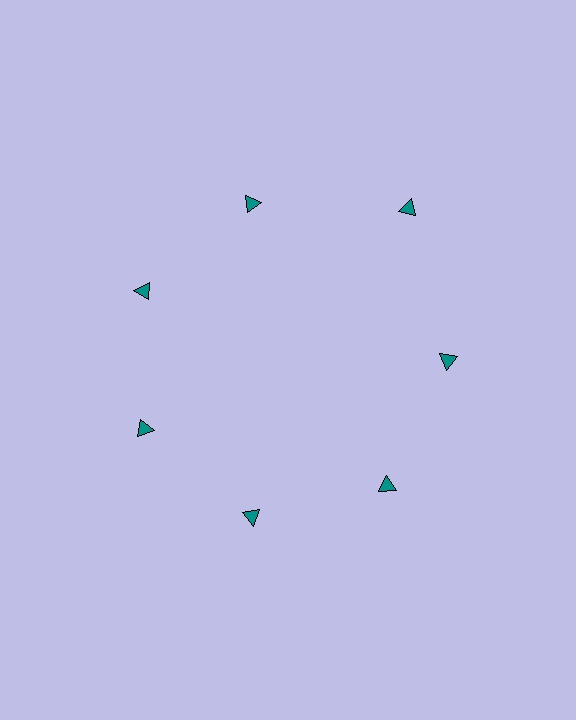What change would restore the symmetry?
The symmetry would be restored by moving it inward, back onto the ring so that all 7 triangles sit at equal angles and equal distance from the center.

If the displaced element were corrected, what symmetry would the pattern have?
It would have 7-fold rotational symmetry — the pattern would map onto itself every 51 degrees.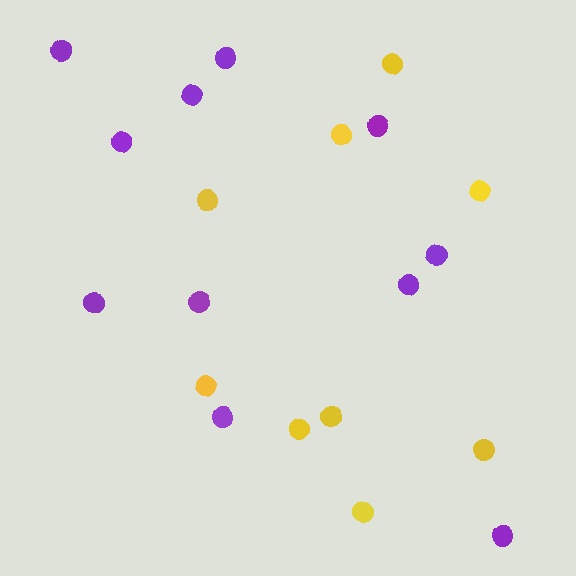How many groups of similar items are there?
There are 2 groups: one group of purple circles (11) and one group of yellow circles (9).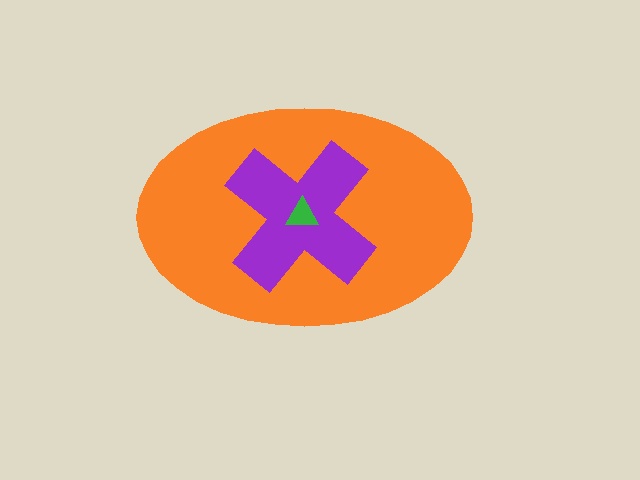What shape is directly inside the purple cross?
The green triangle.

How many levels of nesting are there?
3.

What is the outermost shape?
The orange ellipse.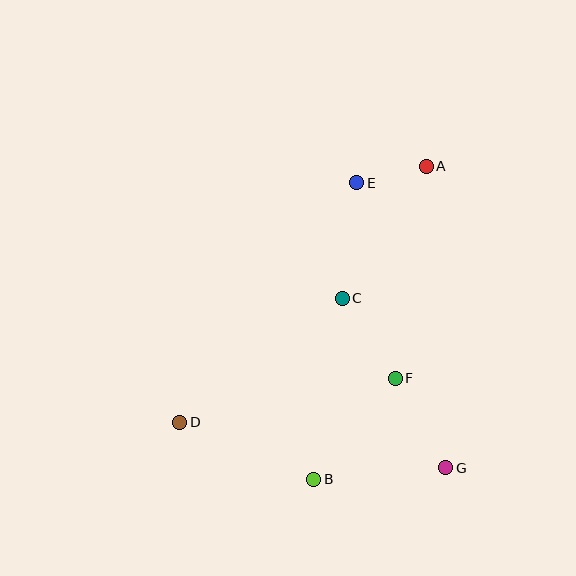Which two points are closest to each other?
Points A and E are closest to each other.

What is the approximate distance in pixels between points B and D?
The distance between B and D is approximately 145 pixels.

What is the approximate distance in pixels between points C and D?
The distance between C and D is approximately 204 pixels.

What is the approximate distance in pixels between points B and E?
The distance between B and E is approximately 300 pixels.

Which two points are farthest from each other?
Points A and D are farthest from each other.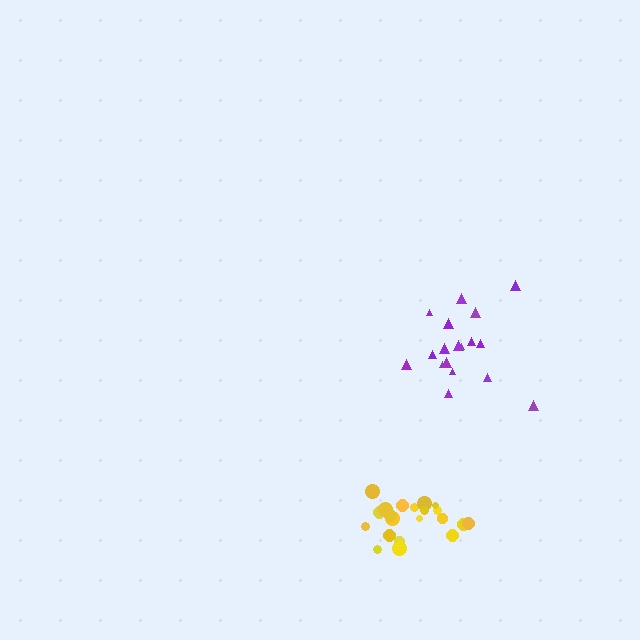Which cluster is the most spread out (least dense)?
Purple.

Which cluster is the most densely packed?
Yellow.